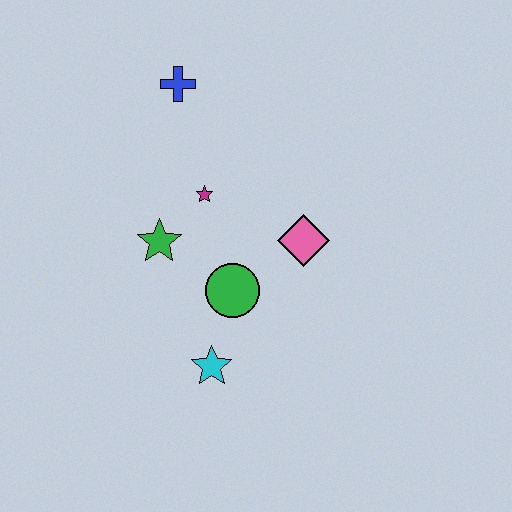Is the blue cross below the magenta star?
No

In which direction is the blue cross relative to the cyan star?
The blue cross is above the cyan star.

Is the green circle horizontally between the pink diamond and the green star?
Yes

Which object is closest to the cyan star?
The green circle is closest to the cyan star.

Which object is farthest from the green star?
The blue cross is farthest from the green star.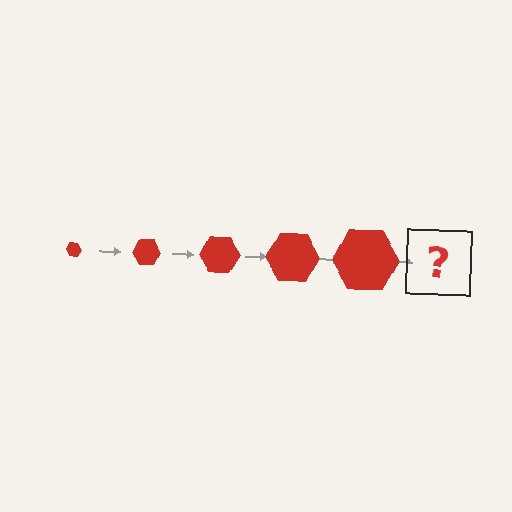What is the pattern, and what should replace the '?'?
The pattern is that the hexagon gets progressively larger each step. The '?' should be a red hexagon, larger than the previous one.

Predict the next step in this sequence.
The next step is a red hexagon, larger than the previous one.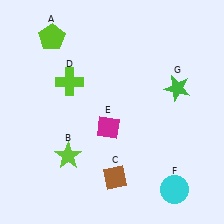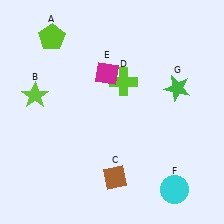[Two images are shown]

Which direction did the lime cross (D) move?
The lime cross (D) moved right.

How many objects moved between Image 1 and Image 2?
3 objects moved between the two images.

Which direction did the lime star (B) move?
The lime star (B) moved up.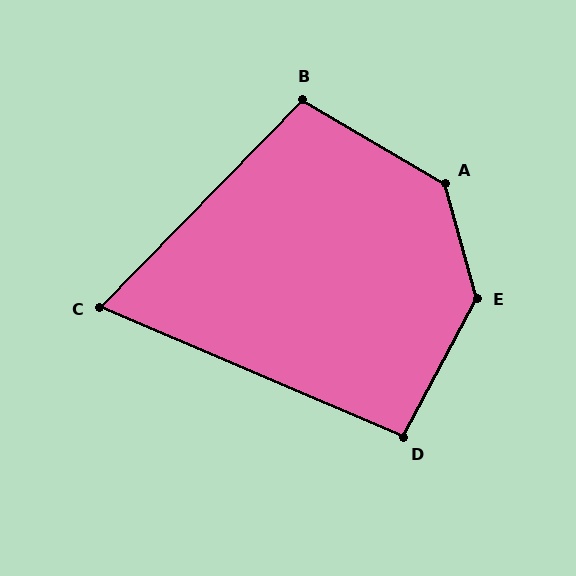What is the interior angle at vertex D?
Approximately 95 degrees (approximately right).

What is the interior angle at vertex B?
Approximately 104 degrees (obtuse).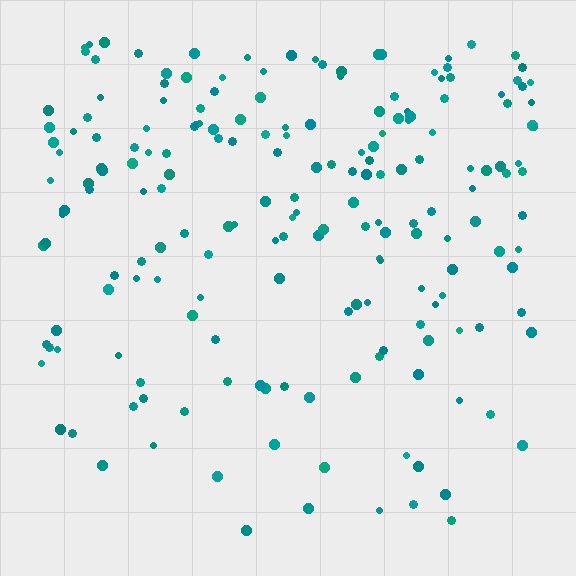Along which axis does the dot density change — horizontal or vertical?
Vertical.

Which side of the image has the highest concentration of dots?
The top.